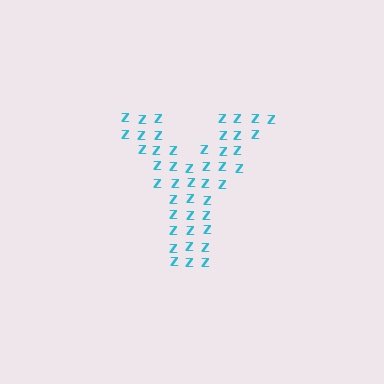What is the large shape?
The large shape is the letter Y.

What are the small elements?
The small elements are letter Z's.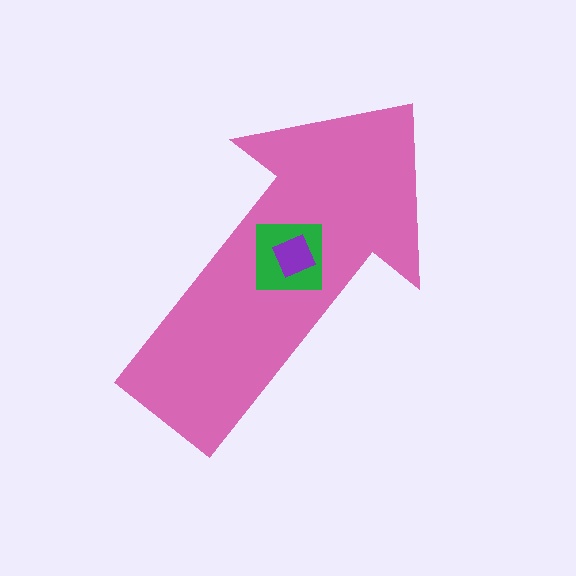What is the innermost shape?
The purple diamond.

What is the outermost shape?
The pink arrow.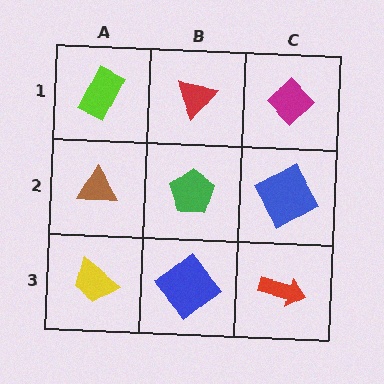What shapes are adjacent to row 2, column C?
A magenta diamond (row 1, column C), a red arrow (row 3, column C), a green pentagon (row 2, column B).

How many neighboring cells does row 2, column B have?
4.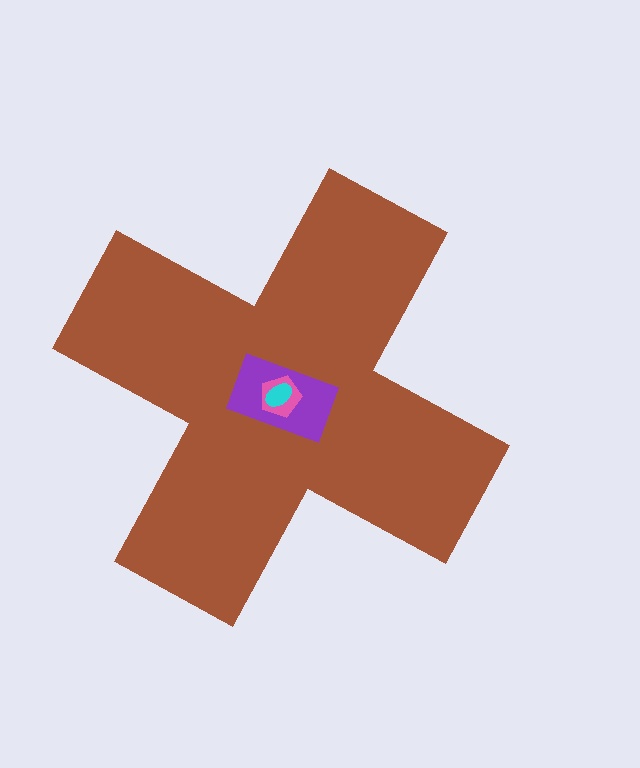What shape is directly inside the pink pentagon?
The cyan ellipse.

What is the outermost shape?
The brown cross.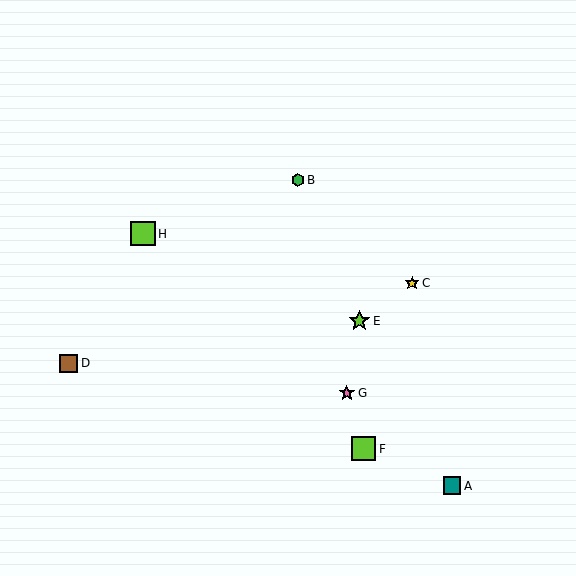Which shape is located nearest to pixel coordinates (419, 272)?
The yellow star (labeled C) at (412, 283) is nearest to that location.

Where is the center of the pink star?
The center of the pink star is at (347, 393).